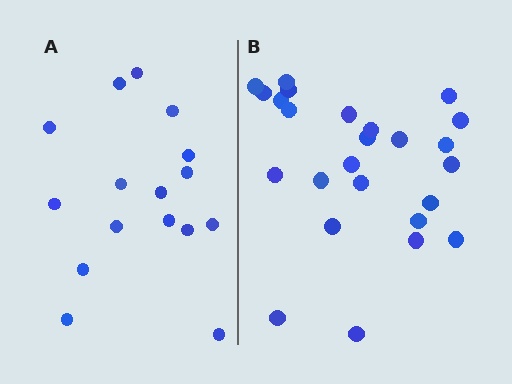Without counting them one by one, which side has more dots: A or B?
Region B (the right region) has more dots.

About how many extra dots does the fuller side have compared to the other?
Region B has roughly 8 or so more dots than region A.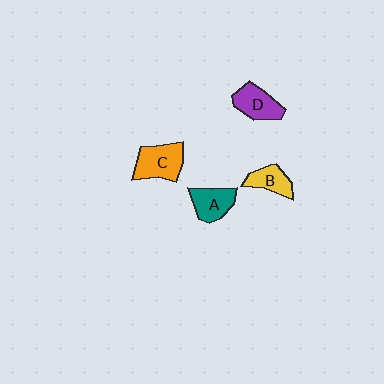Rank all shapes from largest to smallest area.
From largest to smallest: C (orange), D (purple), A (teal), B (yellow).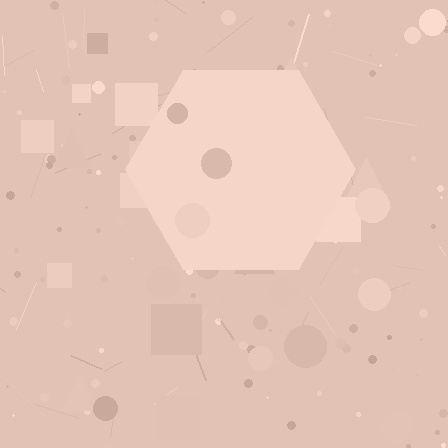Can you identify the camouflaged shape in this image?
The camouflaged shape is a hexagon.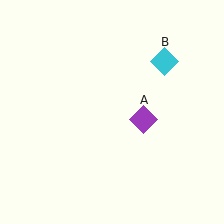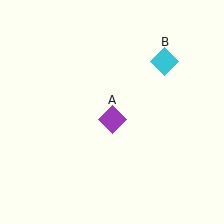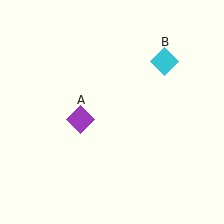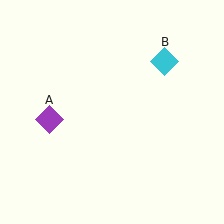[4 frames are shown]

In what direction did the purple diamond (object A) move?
The purple diamond (object A) moved left.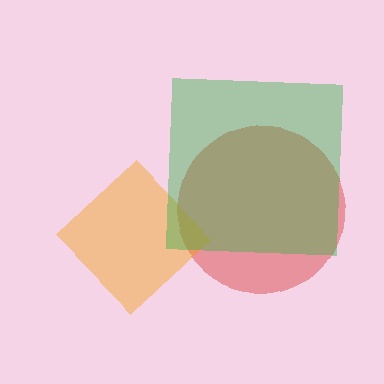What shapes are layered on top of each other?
The layered shapes are: a red circle, an orange diamond, a green square.